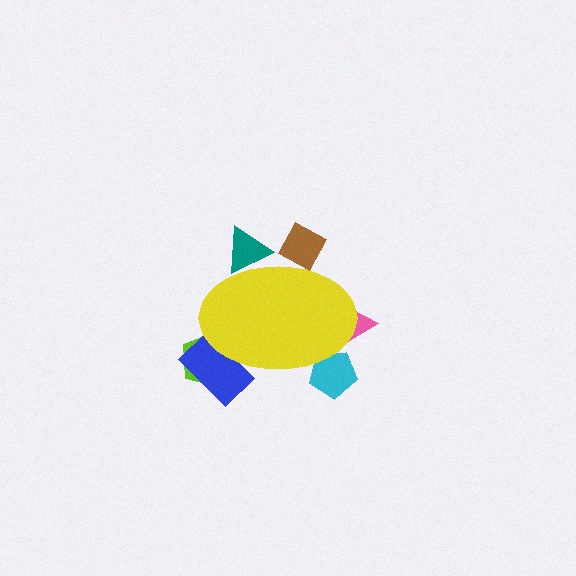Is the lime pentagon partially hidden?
Yes, the lime pentagon is partially hidden behind the yellow ellipse.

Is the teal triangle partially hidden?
Yes, the teal triangle is partially hidden behind the yellow ellipse.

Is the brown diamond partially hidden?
Yes, the brown diamond is partially hidden behind the yellow ellipse.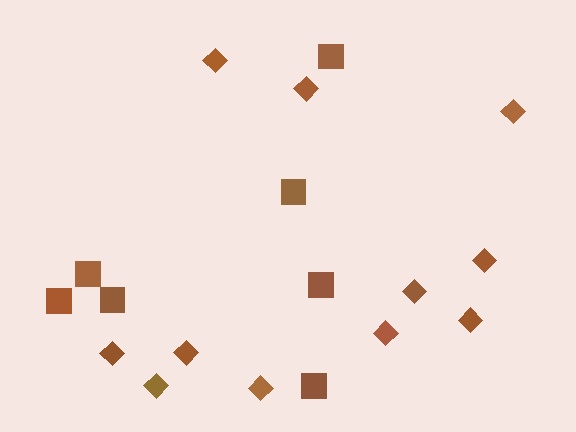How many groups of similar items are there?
There are 2 groups: one group of squares (7) and one group of diamonds (11).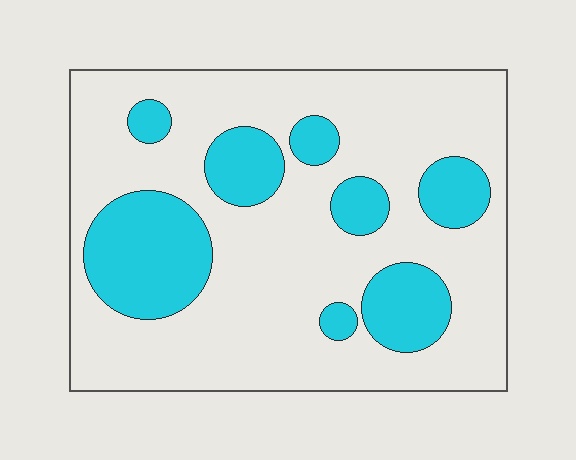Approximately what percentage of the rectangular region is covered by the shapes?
Approximately 25%.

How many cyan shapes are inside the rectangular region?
8.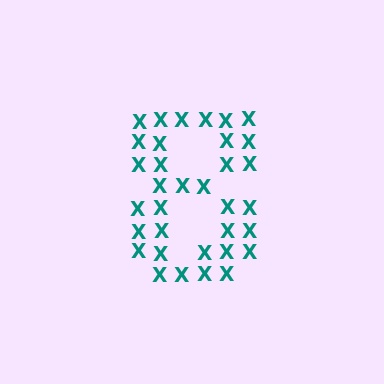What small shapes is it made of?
It is made of small letter X's.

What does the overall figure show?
The overall figure shows the digit 8.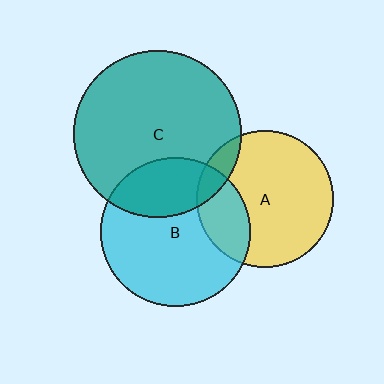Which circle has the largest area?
Circle C (teal).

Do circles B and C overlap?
Yes.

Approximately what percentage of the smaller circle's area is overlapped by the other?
Approximately 30%.